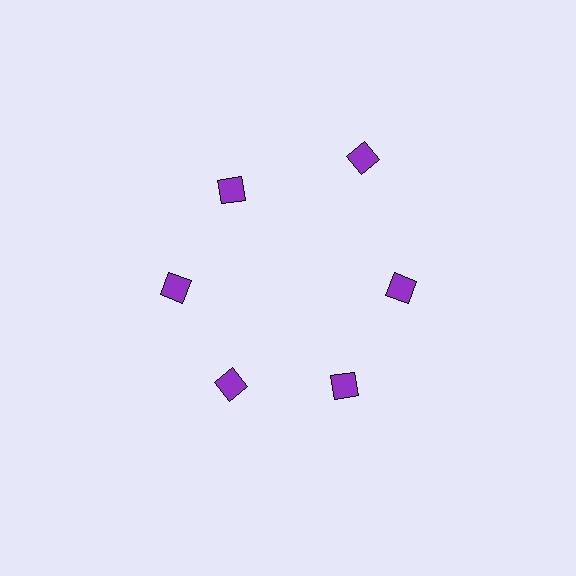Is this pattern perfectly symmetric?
No. The 6 purple diamonds are arranged in a ring, but one element near the 1 o'clock position is pushed outward from the center, breaking the 6-fold rotational symmetry.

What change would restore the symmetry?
The symmetry would be restored by moving it inward, back onto the ring so that all 6 diamonds sit at equal angles and equal distance from the center.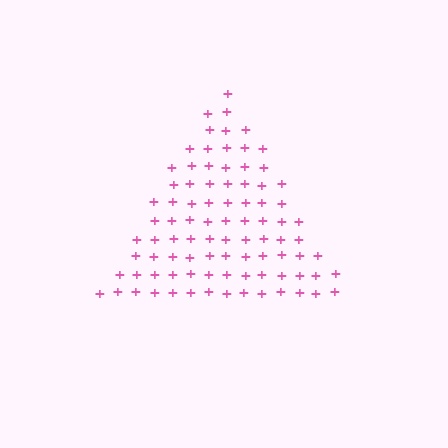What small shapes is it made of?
It is made of small plus signs.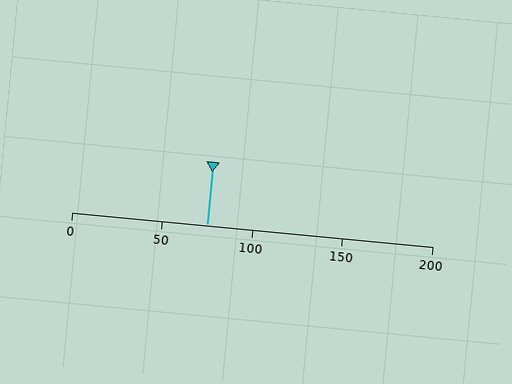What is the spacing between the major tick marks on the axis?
The major ticks are spaced 50 apart.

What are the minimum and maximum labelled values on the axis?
The axis runs from 0 to 200.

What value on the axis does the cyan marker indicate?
The marker indicates approximately 75.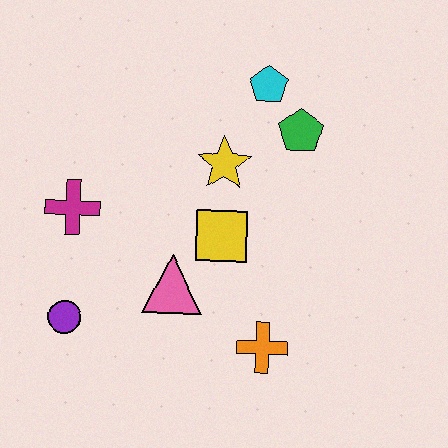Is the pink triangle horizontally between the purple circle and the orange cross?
Yes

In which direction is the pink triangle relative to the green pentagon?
The pink triangle is below the green pentagon.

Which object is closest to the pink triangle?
The yellow square is closest to the pink triangle.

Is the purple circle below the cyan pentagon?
Yes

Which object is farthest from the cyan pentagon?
The purple circle is farthest from the cyan pentagon.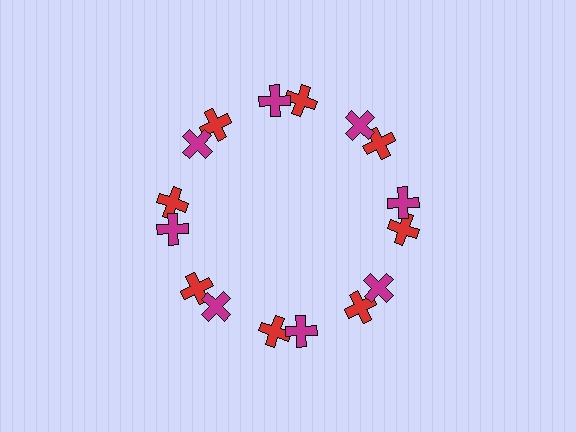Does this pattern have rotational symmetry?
Yes, this pattern has 8-fold rotational symmetry. It looks the same after rotating 45 degrees around the center.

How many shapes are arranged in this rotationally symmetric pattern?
There are 16 shapes, arranged in 8 groups of 2.